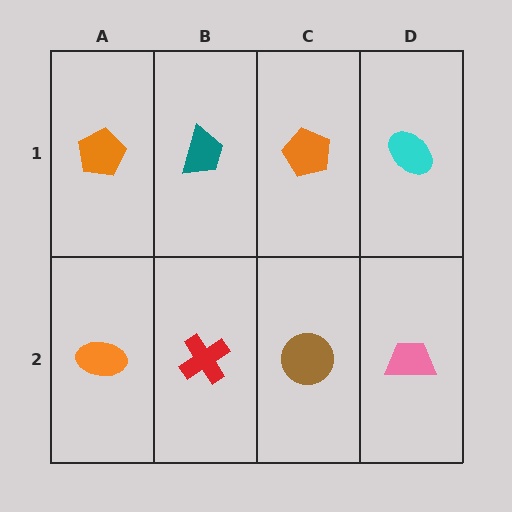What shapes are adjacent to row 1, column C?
A brown circle (row 2, column C), a teal trapezoid (row 1, column B), a cyan ellipse (row 1, column D).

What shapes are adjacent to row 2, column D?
A cyan ellipse (row 1, column D), a brown circle (row 2, column C).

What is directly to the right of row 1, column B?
An orange pentagon.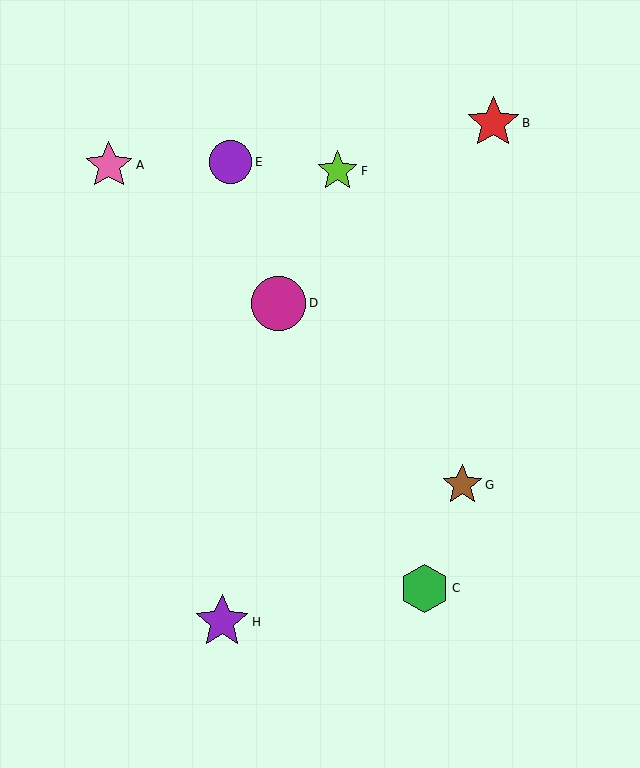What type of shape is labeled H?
Shape H is a purple star.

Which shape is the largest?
The magenta circle (labeled D) is the largest.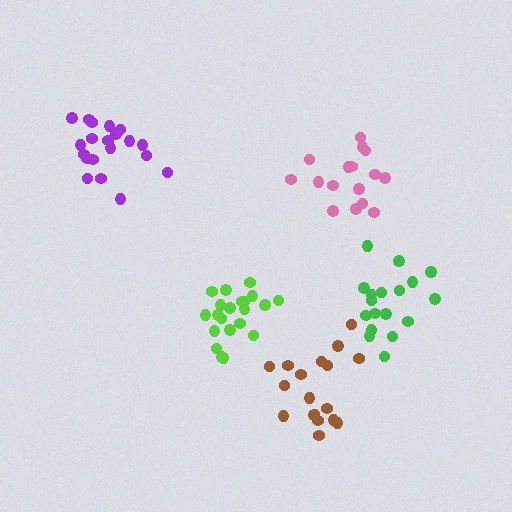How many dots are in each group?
Group 1: 21 dots, Group 2: 18 dots, Group 3: 18 dots, Group 4: 20 dots, Group 5: 16 dots (93 total).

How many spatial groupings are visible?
There are 5 spatial groupings.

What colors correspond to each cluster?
The clusters are colored: lime, green, brown, purple, pink.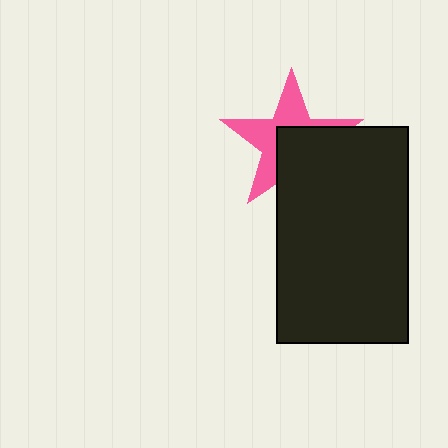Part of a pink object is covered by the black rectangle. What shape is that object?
It is a star.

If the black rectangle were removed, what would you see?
You would see the complete pink star.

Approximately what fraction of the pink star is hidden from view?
Roughly 49% of the pink star is hidden behind the black rectangle.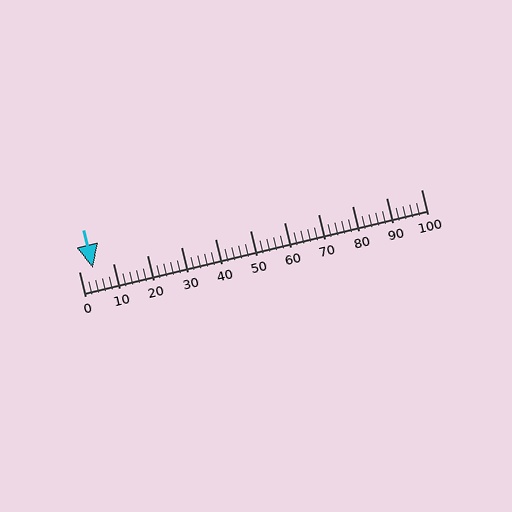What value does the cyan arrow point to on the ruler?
The cyan arrow points to approximately 4.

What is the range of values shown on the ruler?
The ruler shows values from 0 to 100.